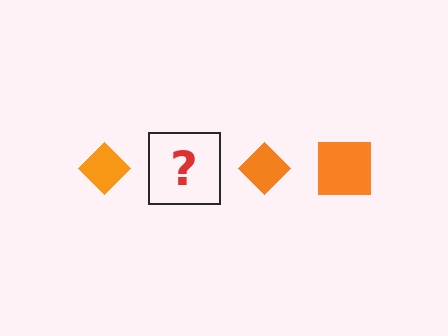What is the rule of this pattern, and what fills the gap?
The rule is that the pattern cycles through diamond, square shapes in orange. The gap should be filled with an orange square.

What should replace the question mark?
The question mark should be replaced with an orange square.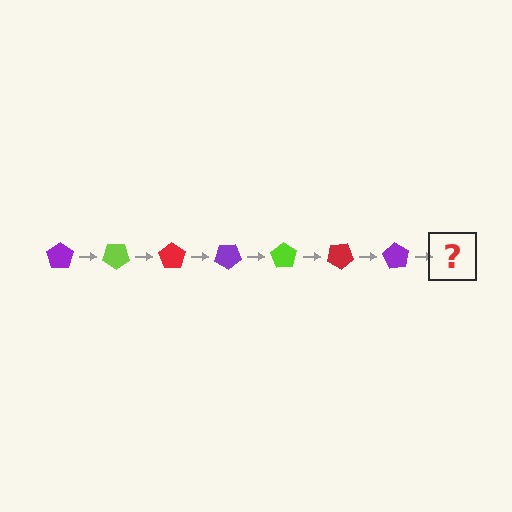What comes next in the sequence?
The next element should be a lime pentagon, rotated 245 degrees from the start.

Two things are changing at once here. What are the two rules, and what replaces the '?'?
The two rules are that it rotates 35 degrees each step and the color cycles through purple, lime, and red. The '?' should be a lime pentagon, rotated 245 degrees from the start.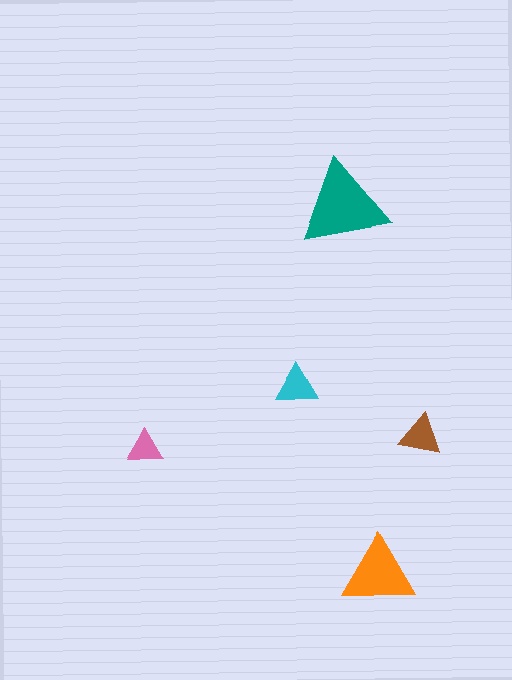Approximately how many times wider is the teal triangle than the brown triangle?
About 2 times wider.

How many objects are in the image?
There are 5 objects in the image.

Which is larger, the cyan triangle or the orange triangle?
The orange one.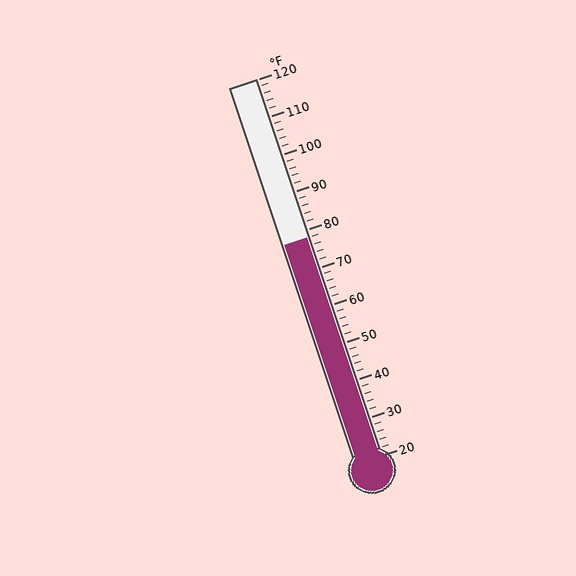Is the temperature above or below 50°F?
The temperature is above 50°F.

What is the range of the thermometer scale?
The thermometer scale ranges from 20°F to 120°F.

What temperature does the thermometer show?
The thermometer shows approximately 78°F.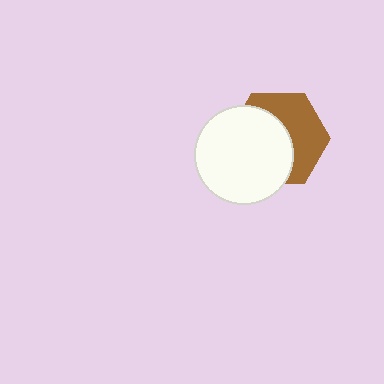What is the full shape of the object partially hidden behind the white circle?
The partially hidden object is a brown hexagon.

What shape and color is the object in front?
The object in front is a white circle.